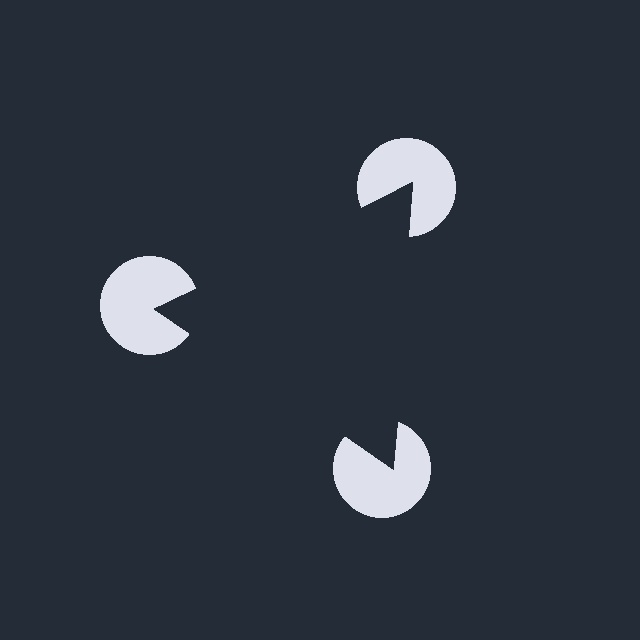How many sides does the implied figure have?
3 sides.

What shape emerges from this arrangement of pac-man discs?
An illusory triangle — its edges are inferred from the aligned wedge cuts in the pac-man discs, not physically drawn.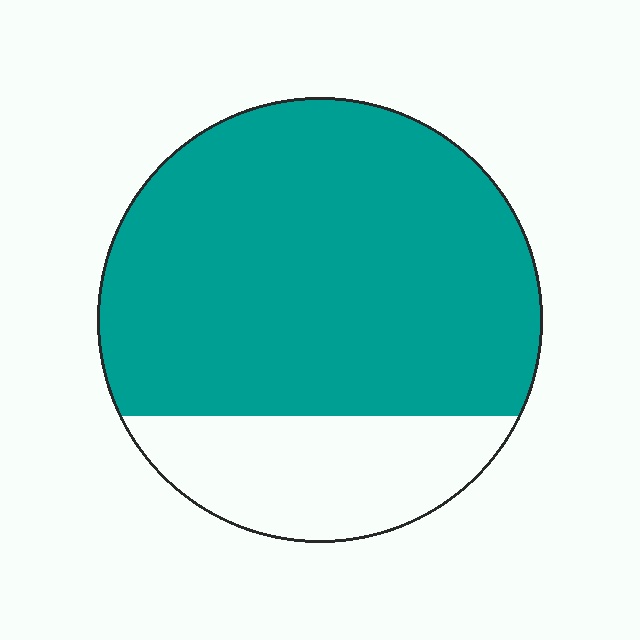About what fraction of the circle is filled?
About three quarters (3/4).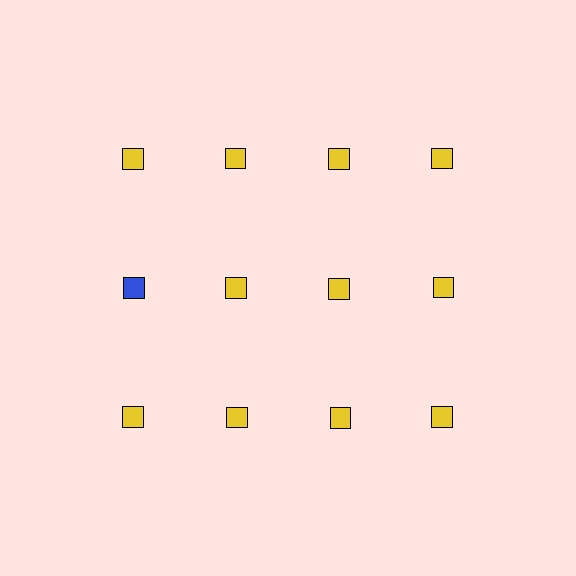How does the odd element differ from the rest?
It has a different color: blue instead of yellow.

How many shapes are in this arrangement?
There are 12 shapes arranged in a grid pattern.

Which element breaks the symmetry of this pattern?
The blue square in the second row, leftmost column breaks the symmetry. All other shapes are yellow squares.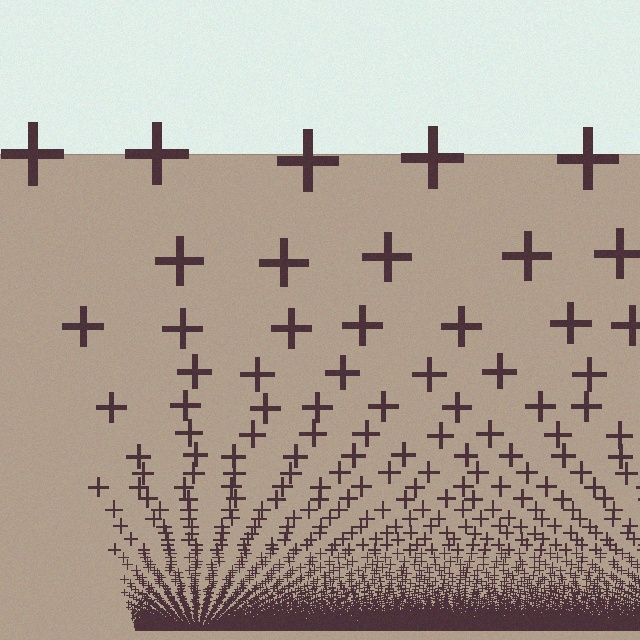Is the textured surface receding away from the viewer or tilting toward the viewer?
The surface appears to tilt toward the viewer. Texture elements get larger and sparser toward the top.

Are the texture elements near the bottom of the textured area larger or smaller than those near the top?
Smaller. The gradient is inverted — elements near the bottom are smaller and denser.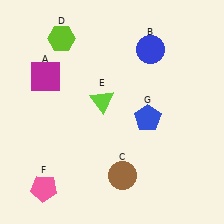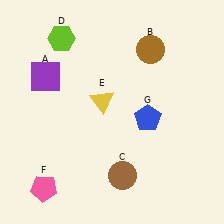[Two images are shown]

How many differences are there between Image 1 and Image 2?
There are 3 differences between the two images.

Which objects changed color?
A changed from magenta to purple. B changed from blue to brown. E changed from lime to yellow.